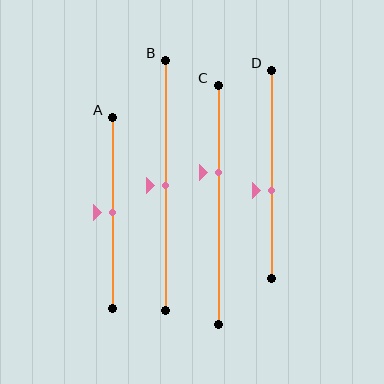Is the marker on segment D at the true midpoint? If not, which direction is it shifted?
No, the marker on segment D is shifted downward by about 8% of the segment length.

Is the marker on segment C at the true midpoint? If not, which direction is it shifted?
No, the marker on segment C is shifted upward by about 13% of the segment length.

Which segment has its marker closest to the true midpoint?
Segment A has its marker closest to the true midpoint.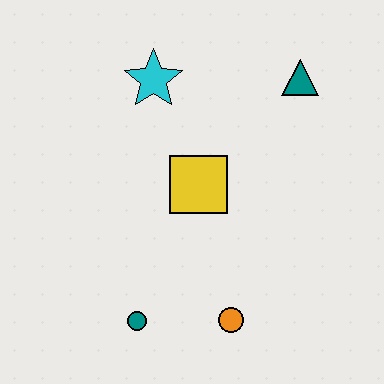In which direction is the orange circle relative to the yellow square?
The orange circle is below the yellow square.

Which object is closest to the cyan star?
The yellow square is closest to the cyan star.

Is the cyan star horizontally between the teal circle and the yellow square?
Yes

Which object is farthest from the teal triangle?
The teal circle is farthest from the teal triangle.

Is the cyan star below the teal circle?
No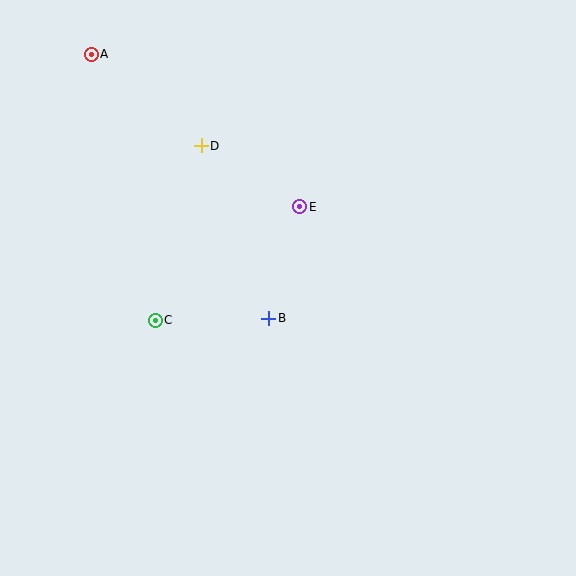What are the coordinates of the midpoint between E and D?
The midpoint between E and D is at (250, 176).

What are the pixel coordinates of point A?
Point A is at (91, 54).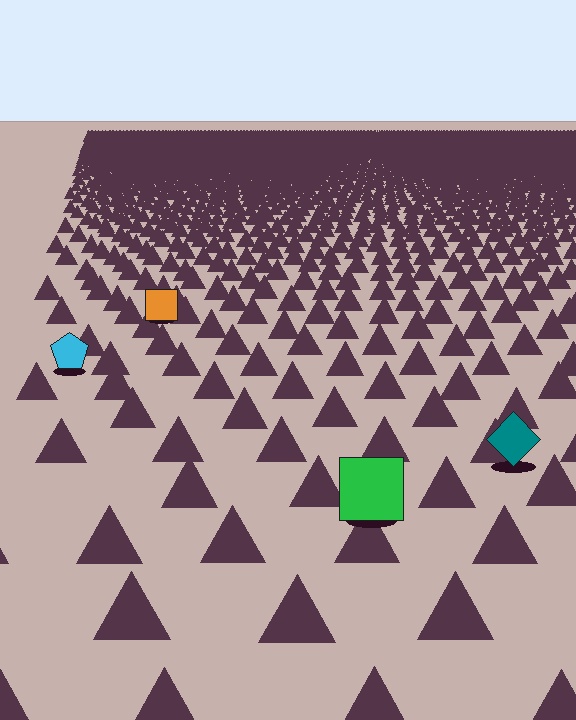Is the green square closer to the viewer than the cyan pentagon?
Yes. The green square is closer — you can tell from the texture gradient: the ground texture is coarser near it.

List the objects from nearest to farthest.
From nearest to farthest: the green square, the teal diamond, the cyan pentagon, the orange square.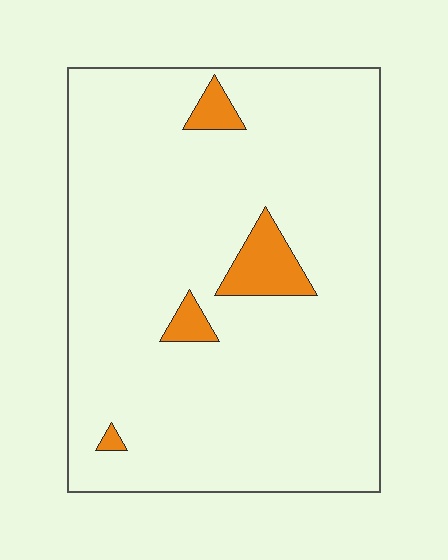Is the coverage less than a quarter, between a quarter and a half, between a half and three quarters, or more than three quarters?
Less than a quarter.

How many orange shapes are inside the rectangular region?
4.